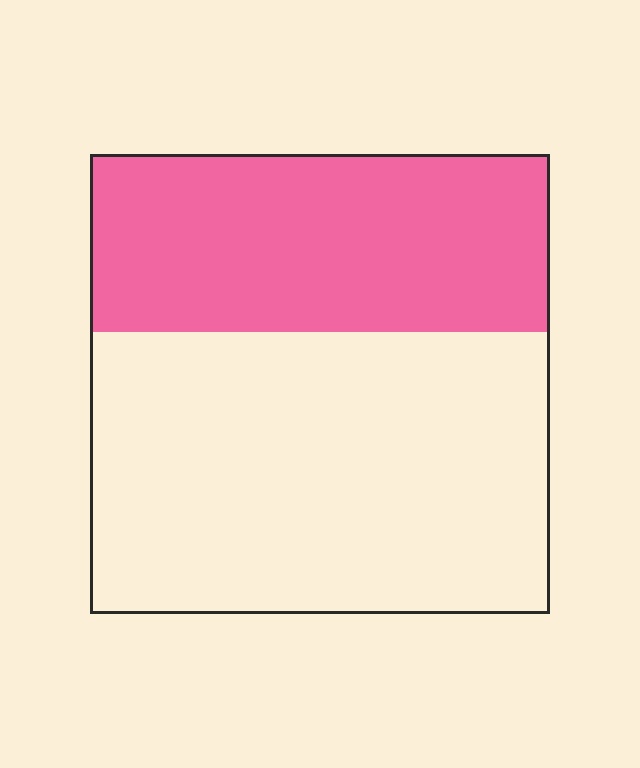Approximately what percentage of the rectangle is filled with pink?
Approximately 40%.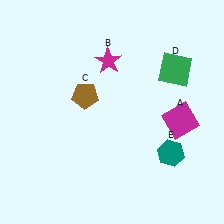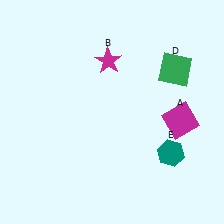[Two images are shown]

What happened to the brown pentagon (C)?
The brown pentagon (C) was removed in Image 2. It was in the top-left area of Image 1.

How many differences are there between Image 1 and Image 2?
There is 1 difference between the two images.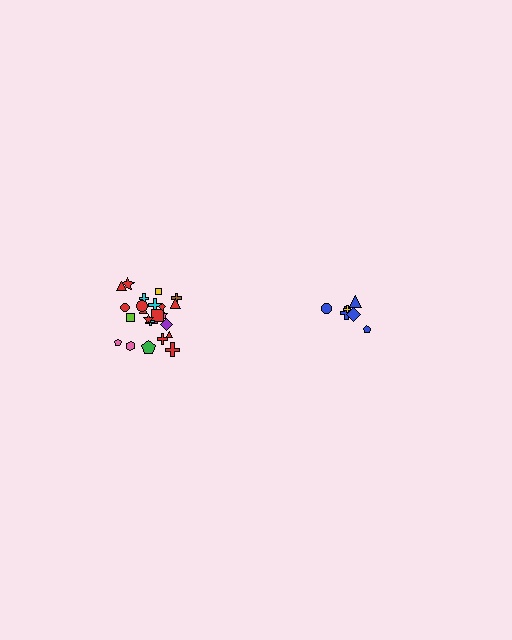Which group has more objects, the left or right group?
The left group.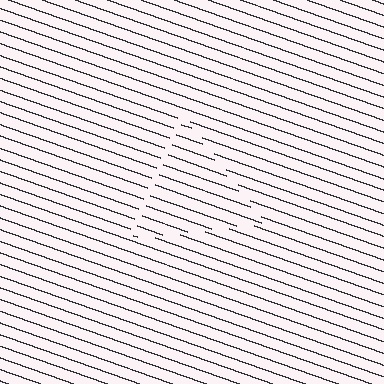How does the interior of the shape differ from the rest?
The interior of the shape contains the same grating, shifted by half a period — the contour is defined by the phase discontinuity where line-ends from the inner and outer gratings abut.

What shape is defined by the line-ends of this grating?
An illusory triangle. The interior of the shape contains the same grating, shifted by half a period — the contour is defined by the phase discontinuity where line-ends from the inner and outer gratings abut.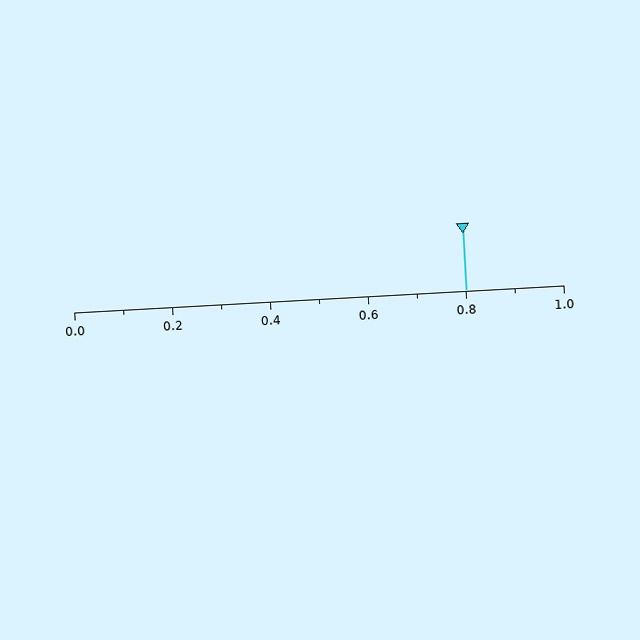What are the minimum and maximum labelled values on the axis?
The axis runs from 0.0 to 1.0.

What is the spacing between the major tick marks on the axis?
The major ticks are spaced 0.2 apart.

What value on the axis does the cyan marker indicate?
The marker indicates approximately 0.8.